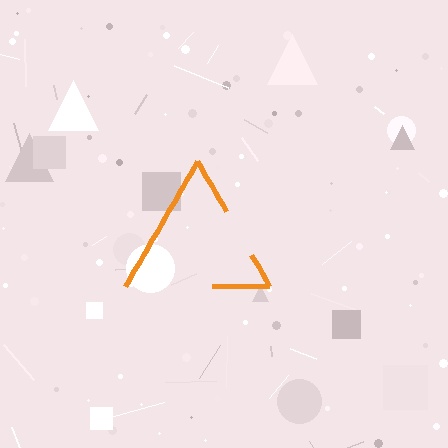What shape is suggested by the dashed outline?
The dashed outline suggests a triangle.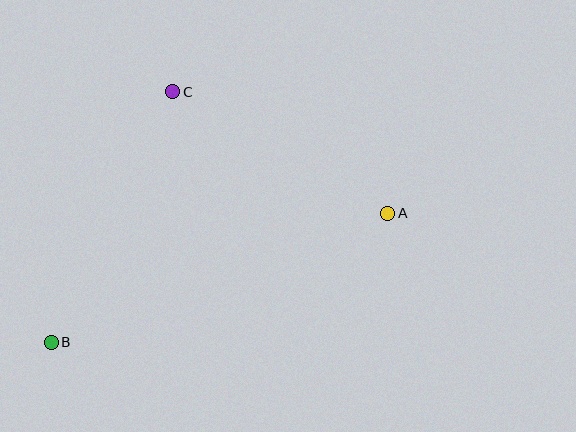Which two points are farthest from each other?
Points A and B are farthest from each other.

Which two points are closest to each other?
Points A and C are closest to each other.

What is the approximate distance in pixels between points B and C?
The distance between B and C is approximately 279 pixels.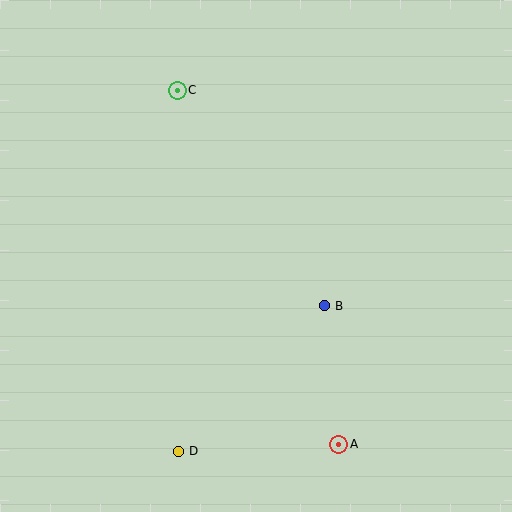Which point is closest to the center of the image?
Point B at (324, 306) is closest to the center.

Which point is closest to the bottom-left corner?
Point D is closest to the bottom-left corner.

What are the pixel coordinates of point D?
Point D is at (178, 451).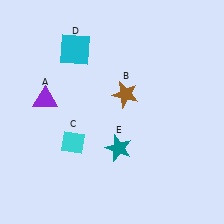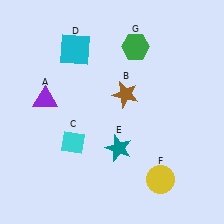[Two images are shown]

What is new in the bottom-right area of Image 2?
A yellow circle (F) was added in the bottom-right area of Image 2.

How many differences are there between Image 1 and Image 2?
There are 2 differences between the two images.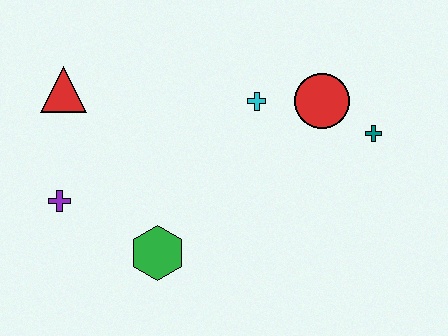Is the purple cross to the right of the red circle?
No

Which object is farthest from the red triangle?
The teal cross is farthest from the red triangle.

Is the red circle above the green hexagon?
Yes